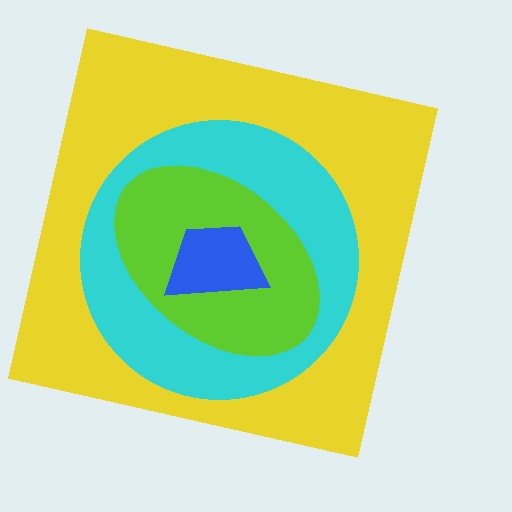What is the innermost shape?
The blue trapezoid.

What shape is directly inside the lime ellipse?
The blue trapezoid.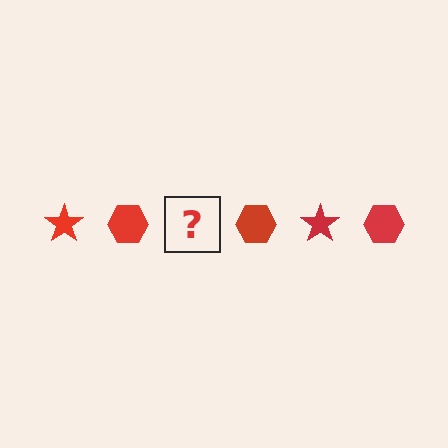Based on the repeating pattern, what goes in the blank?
The blank should be a red star.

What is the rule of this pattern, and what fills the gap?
The rule is that the pattern cycles through star, hexagon shapes in red. The gap should be filled with a red star.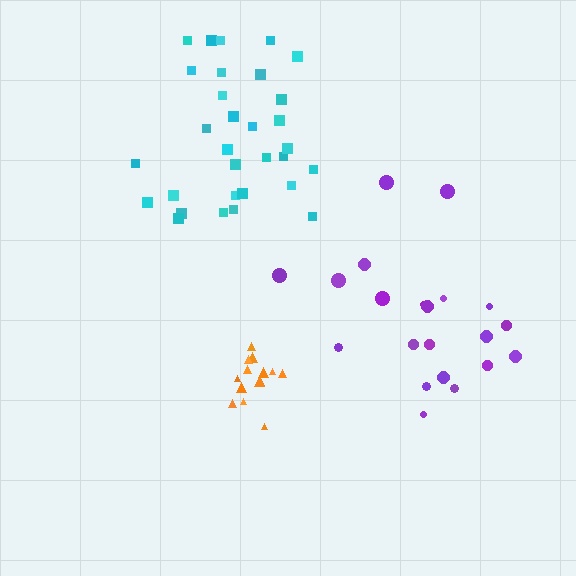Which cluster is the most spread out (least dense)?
Purple.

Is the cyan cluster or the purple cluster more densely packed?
Cyan.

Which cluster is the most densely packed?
Orange.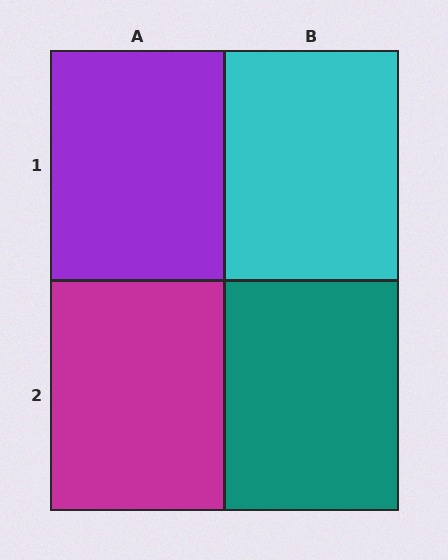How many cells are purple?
1 cell is purple.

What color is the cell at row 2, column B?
Teal.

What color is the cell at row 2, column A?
Magenta.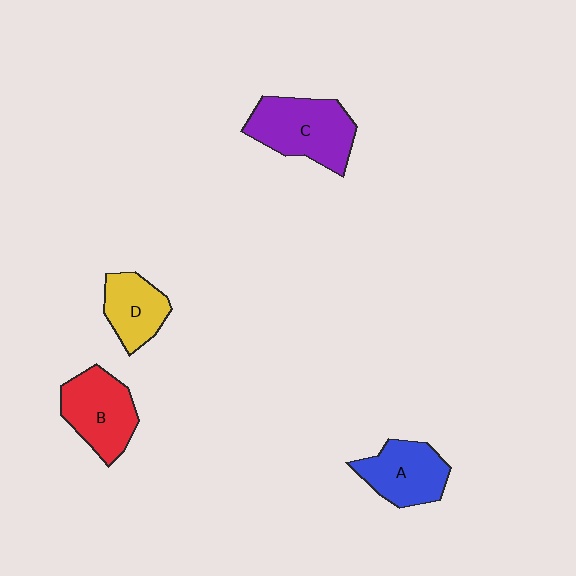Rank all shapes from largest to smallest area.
From largest to smallest: C (purple), B (red), A (blue), D (yellow).